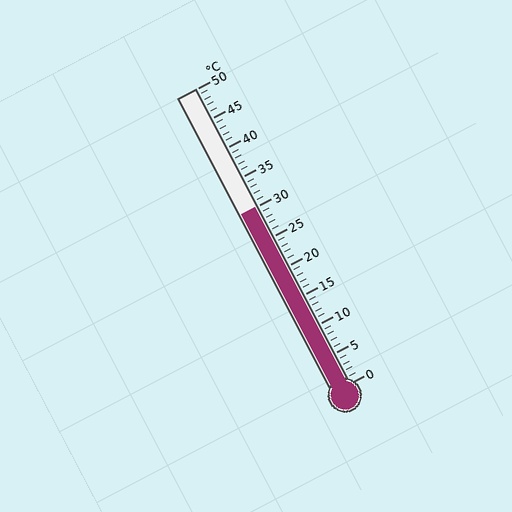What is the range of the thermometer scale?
The thermometer scale ranges from 0°C to 50°C.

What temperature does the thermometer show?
The thermometer shows approximately 30°C.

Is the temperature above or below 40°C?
The temperature is below 40°C.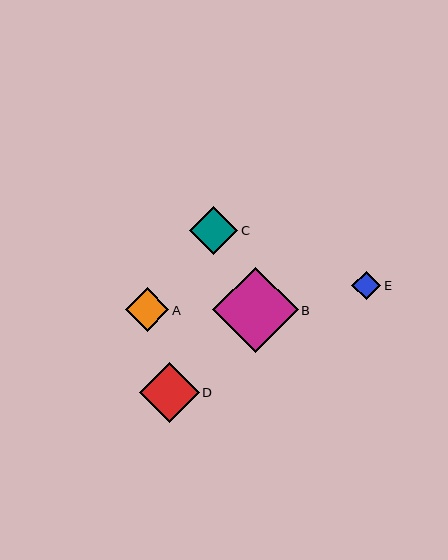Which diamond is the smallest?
Diamond E is the smallest with a size of approximately 29 pixels.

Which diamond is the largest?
Diamond B is the largest with a size of approximately 86 pixels.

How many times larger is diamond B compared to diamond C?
Diamond B is approximately 1.8 times the size of diamond C.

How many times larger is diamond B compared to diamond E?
Diamond B is approximately 3.0 times the size of diamond E.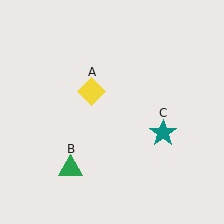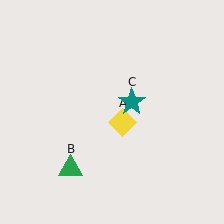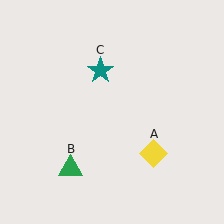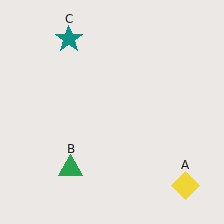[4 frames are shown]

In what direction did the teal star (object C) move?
The teal star (object C) moved up and to the left.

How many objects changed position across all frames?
2 objects changed position: yellow diamond (object A), teal star (object C).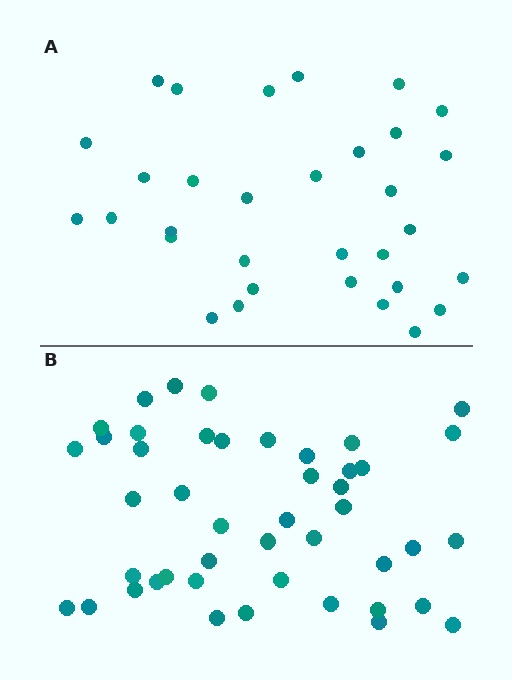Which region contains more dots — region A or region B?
Region B (the bottom region) has more dots.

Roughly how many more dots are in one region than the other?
Region B has approximately 15 more dots than region A.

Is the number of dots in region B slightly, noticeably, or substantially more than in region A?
Region B has noticeably more, but not dramatically so. The ratio is roughly 1.4 to 1.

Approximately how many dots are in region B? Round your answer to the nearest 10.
About 40 dots. (The exact count is 45, which rounds to 40.)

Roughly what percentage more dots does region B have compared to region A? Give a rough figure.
About 40% more.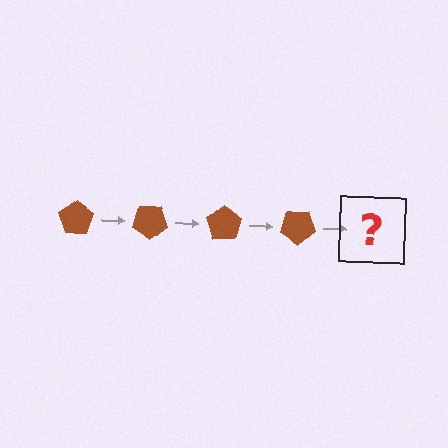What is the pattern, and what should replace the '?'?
The pattern is that the pentagon rotates 35 degrees each step. The '?' should be a brown pentagon rotated 140 degrees.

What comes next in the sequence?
The next element should be a brown pentagon rotated 140 degrees.